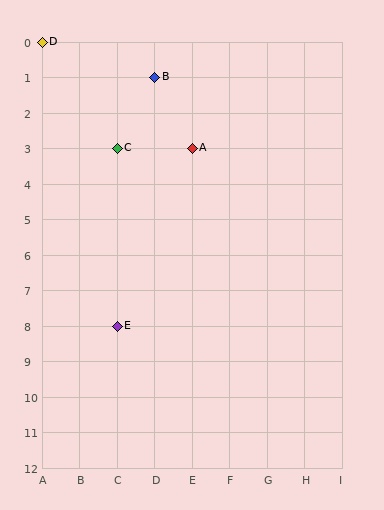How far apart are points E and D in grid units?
Points E and D are 2 columns and 8 rows apart (about 8.2 grid units diagonally).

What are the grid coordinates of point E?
Point E is at grid coordinates (C, 8).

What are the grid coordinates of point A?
Point A is at grid coordinates (E, 3).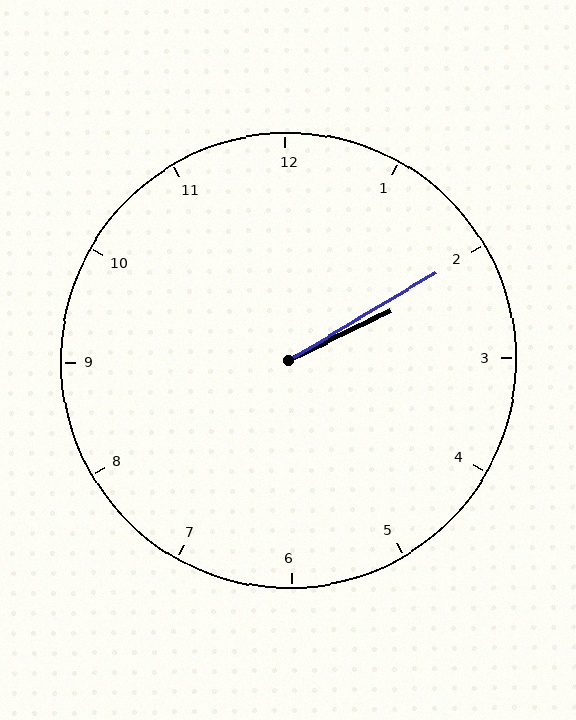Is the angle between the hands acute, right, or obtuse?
It is acute.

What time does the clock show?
2:10.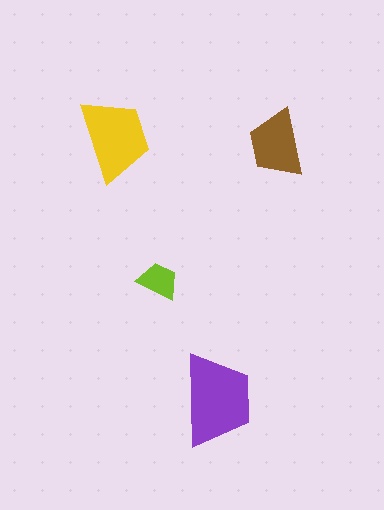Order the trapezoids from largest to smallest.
the purple one, the yellow one, the brown one, the lime one.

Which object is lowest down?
The purple trapezoid is bottommost.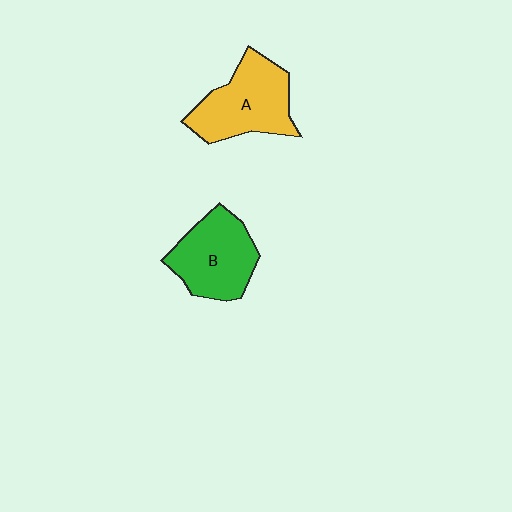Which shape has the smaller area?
Shape B (green).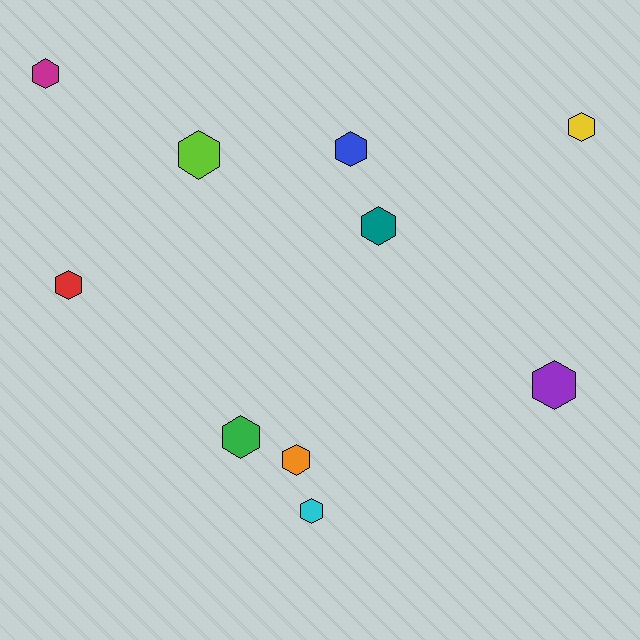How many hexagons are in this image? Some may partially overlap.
There are 10 hexagons.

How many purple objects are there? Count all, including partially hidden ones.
There is 1 purple object.